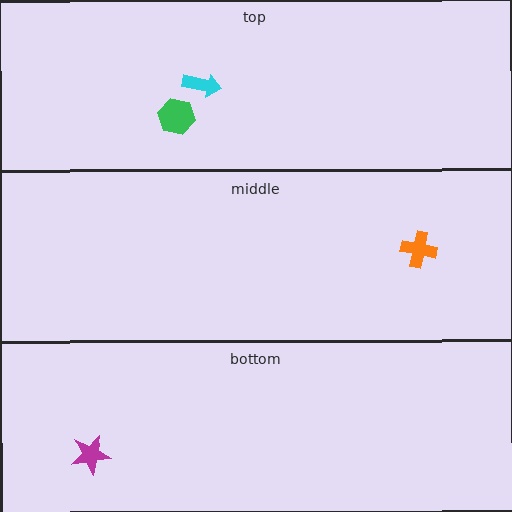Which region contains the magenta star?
The bottom region.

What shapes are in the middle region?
The orange cross.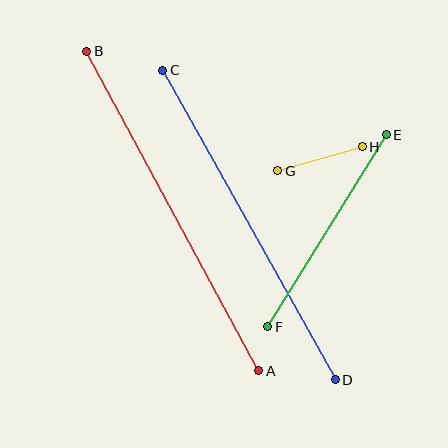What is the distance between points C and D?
The distance is approximately 354 pixels.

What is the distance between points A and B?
The distance is approximately 363 pixels.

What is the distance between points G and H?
The distance is approximately 88 pixels.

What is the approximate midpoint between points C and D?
The midpoint is at approximately (249, 225) pixels.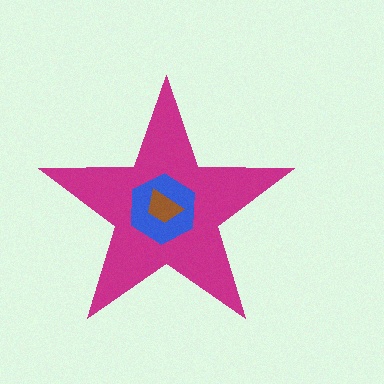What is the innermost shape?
The brown trapezoid.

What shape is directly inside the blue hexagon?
The brown trapezoid.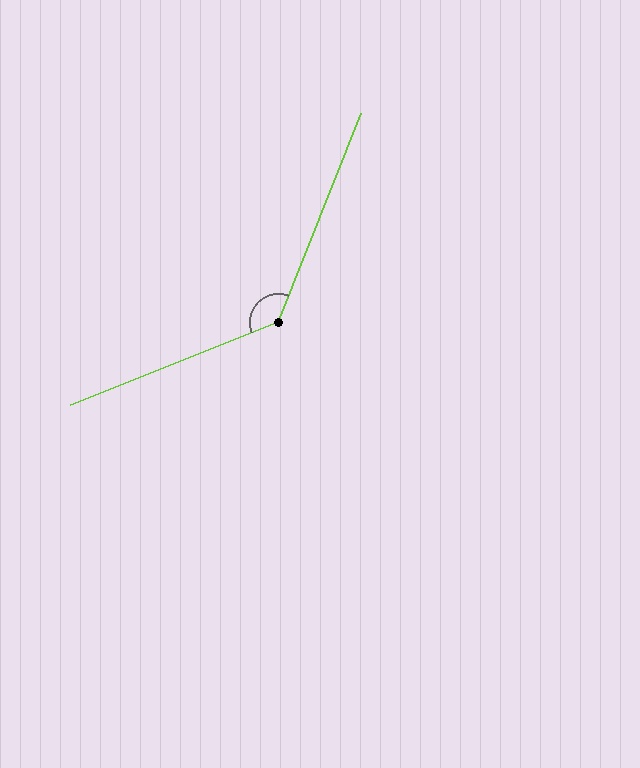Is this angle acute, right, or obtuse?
It is obtuse.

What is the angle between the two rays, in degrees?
Approximately 133 degrees.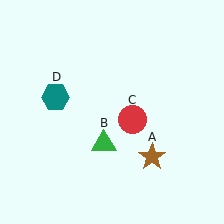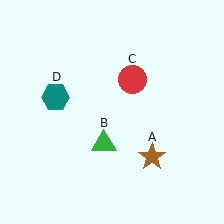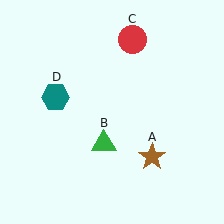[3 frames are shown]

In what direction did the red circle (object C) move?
The red circle (object C) moved up.